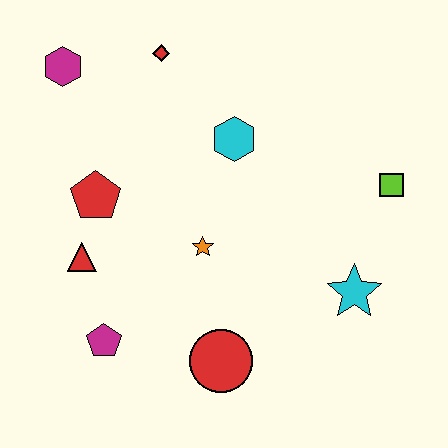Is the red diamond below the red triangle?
No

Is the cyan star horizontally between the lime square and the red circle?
Yes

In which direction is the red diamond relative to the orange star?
The red diamond is above the orange star.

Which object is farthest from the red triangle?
The lime square is farthest from the red triangle.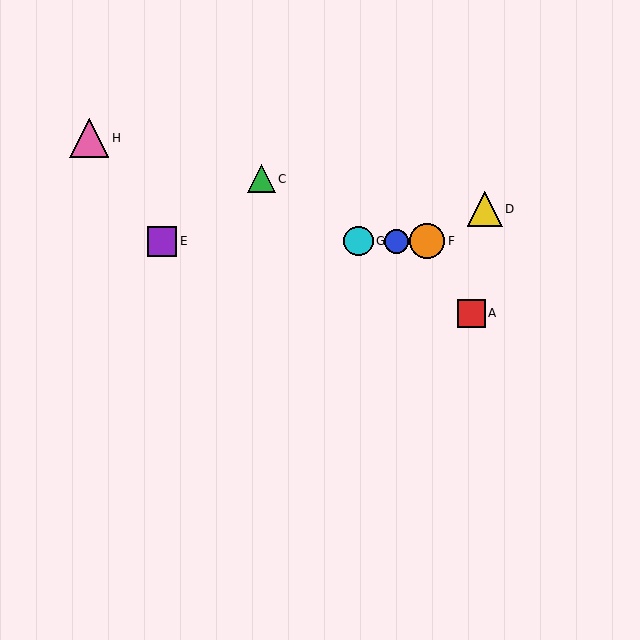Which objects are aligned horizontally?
Objects B, E, F, G are aligned horizontally.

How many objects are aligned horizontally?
4 objects (B, E, F, G) are aligned horizontally.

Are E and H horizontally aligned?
No, E is at y≈241 and H is at y≈138.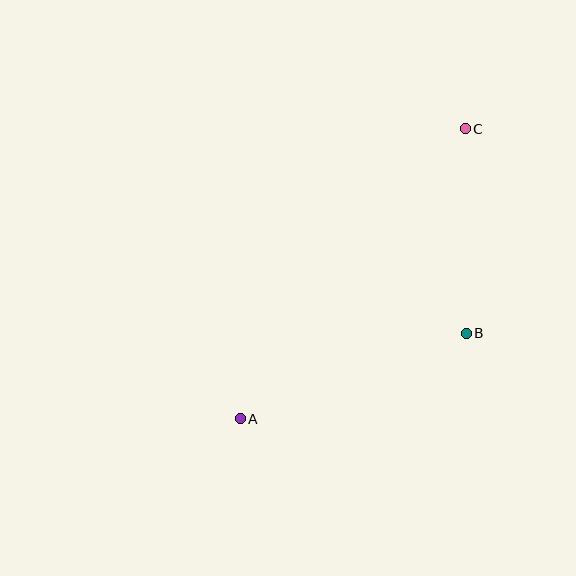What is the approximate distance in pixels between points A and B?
The distance between A and B is approximately 241 pixels.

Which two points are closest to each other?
Points B and C are closest to each other.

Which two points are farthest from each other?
Points A and C are farthest from each other.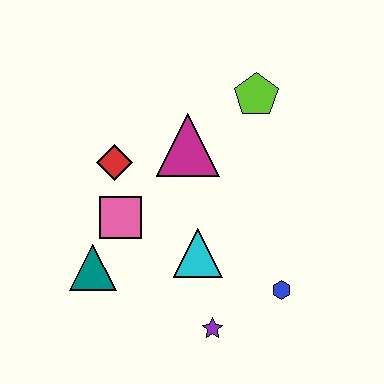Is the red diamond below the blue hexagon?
No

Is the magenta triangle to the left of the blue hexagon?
Yes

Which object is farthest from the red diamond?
The blue hexagon is farthest from the red diamond.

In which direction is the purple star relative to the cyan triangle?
The purple star is below the cyan triangle.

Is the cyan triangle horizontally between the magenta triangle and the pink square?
No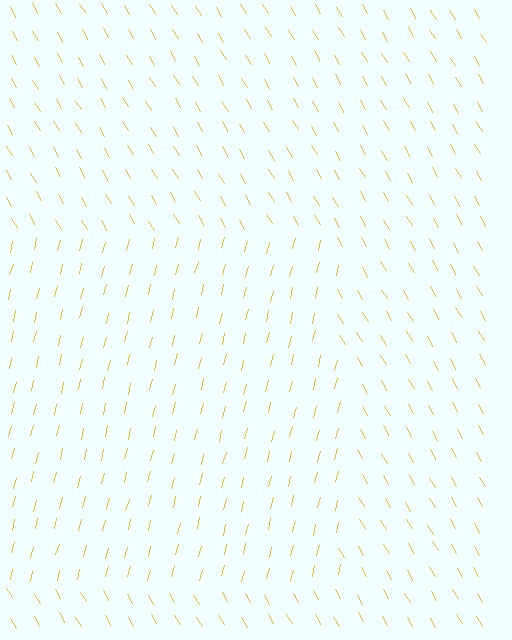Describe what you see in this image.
The image is filled with small yellow line segments. A rectangle region in the image has lines oriented differently from the surrounding lines, creating a visible texture boundary.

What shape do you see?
I see a rectangle.